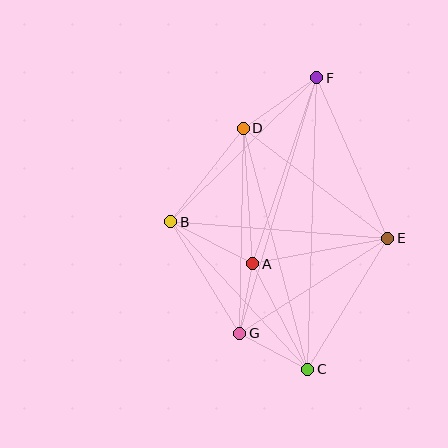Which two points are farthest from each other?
Points C and F are farthest from each other.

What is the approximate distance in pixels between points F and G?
The distance between F and G is approximately 267 pixels.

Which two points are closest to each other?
Points A and G are closest to each other.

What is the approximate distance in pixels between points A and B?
The distance between A and B is approximately 92 pixels.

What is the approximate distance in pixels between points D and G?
The distance between D and G is approximately 205 pixels.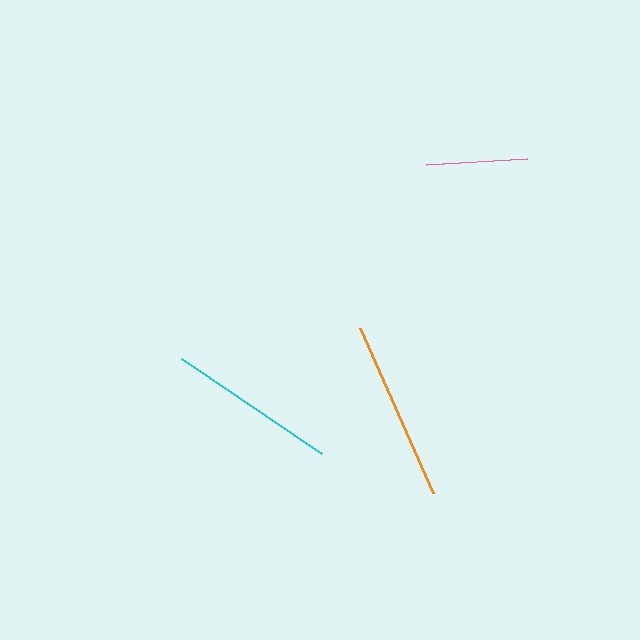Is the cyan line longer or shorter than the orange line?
The orange line is longer than the cyan line.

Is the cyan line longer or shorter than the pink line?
The cyan line is longer than the pink line.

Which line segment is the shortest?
The pink line is the shortest at approximately 101 pixels.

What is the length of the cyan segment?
The cyan segment is approximately 169 pixels long.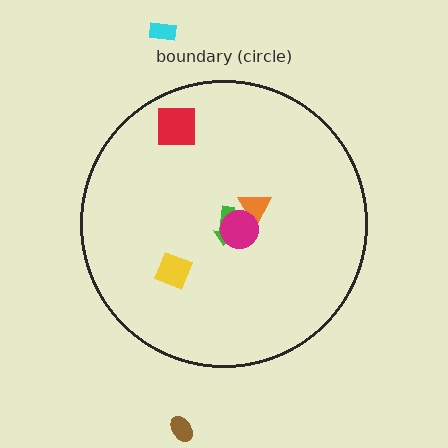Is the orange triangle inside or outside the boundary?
Inside.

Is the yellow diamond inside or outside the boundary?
Inside.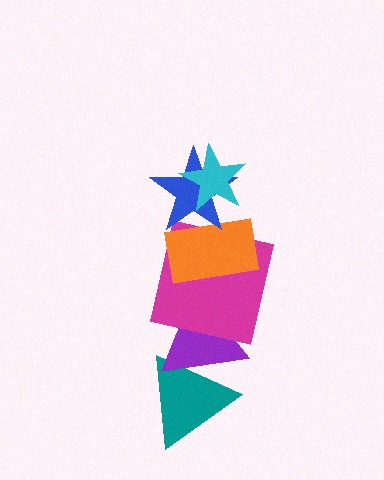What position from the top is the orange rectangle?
The orange rectangle is 3rd from the top.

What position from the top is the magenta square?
The magenta square is 4th from the top.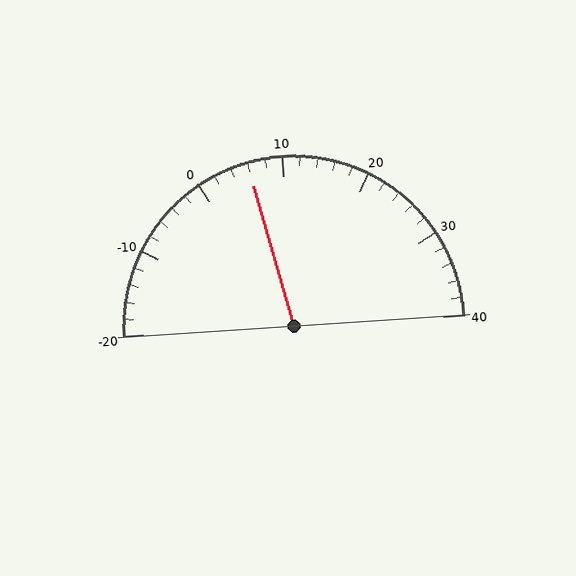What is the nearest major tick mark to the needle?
The nearest major tick mark is 10.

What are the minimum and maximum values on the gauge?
The gauge ranges from -20 to 40.